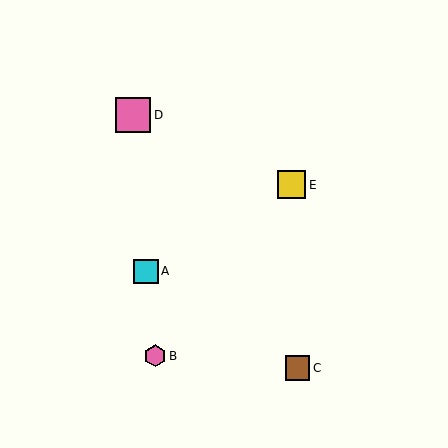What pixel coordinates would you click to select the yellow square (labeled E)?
Click at (291, 185) to select the yellow square E.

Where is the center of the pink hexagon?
The center of the pink hexagon is at (155, 356).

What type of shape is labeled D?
Shape D is a pink square.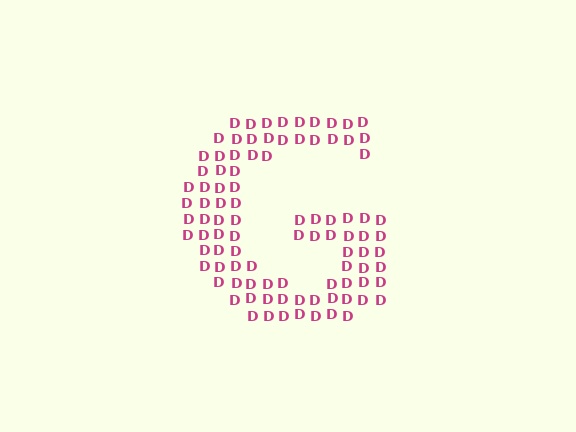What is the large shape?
The large shape is the letter G.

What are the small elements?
The small elements are letter D's.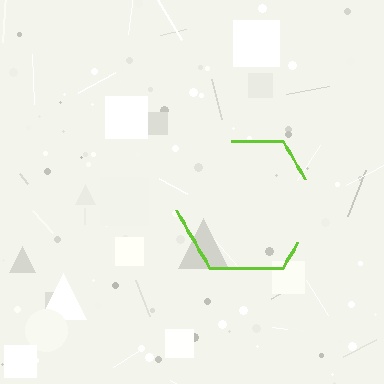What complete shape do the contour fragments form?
The contour fragments form a hexagon.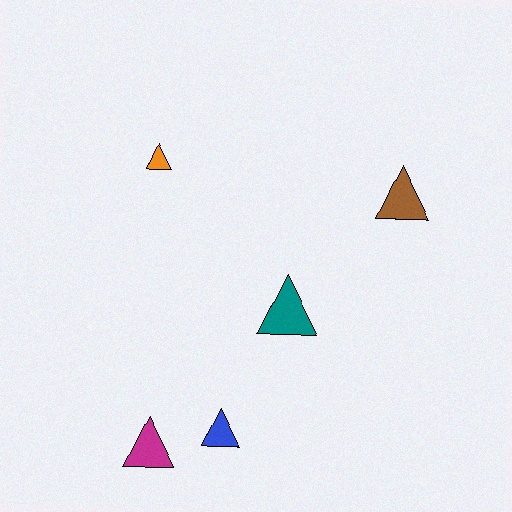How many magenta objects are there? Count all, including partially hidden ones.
There is 1 magenta object.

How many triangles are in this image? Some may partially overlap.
There are 5 triangles.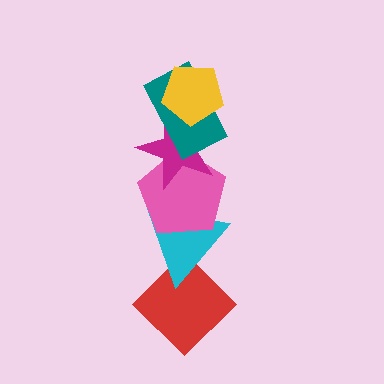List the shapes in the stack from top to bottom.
From top to bottom: the yellow pentagon, the teal rectangle, the magenta star, the pink pentagon, the cyan triangle, the red diamond.